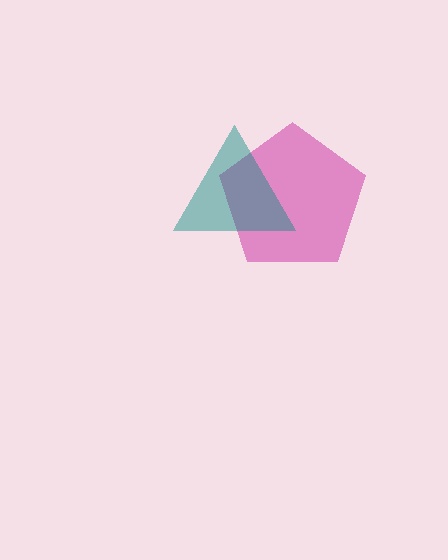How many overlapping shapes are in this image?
There are 2 overlapping shapes in the image.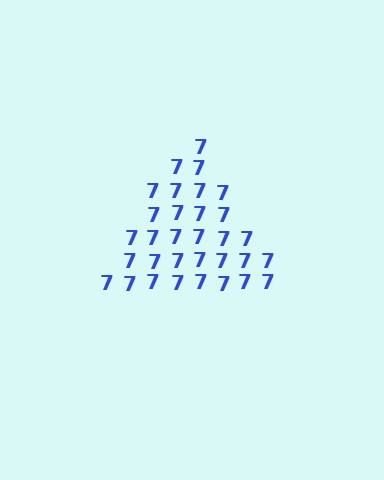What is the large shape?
The large shape is a triangle.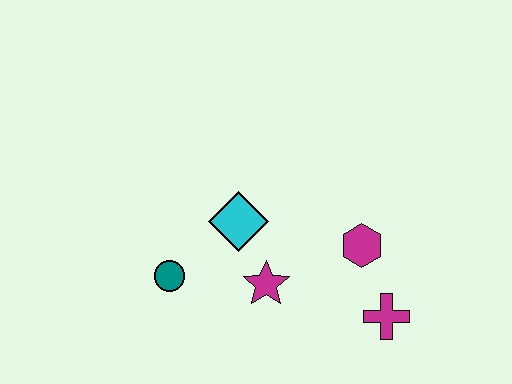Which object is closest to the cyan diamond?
The magenta star is closest to the cyan diamond.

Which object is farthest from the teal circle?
The magenta cross is farthest from the teal circle.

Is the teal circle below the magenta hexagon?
Yes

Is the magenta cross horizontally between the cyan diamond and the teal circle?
No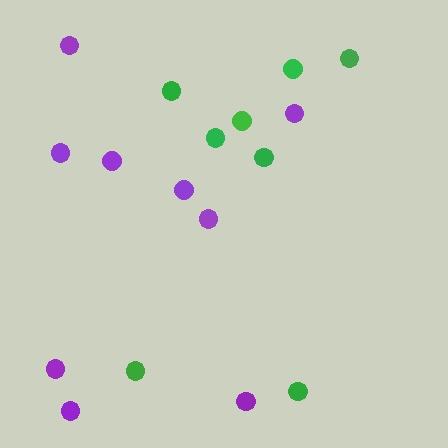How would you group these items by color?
There are 2 groups: one group of green circles (8) and one group of purple circles (9).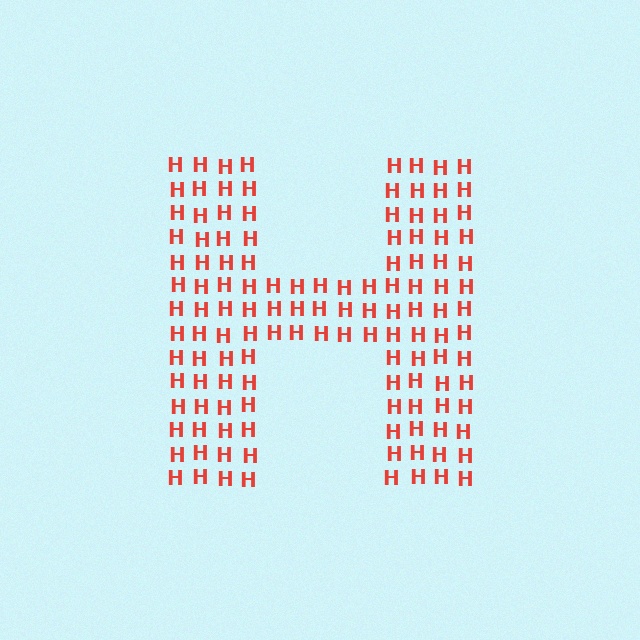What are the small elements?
The small elements are letter H's.